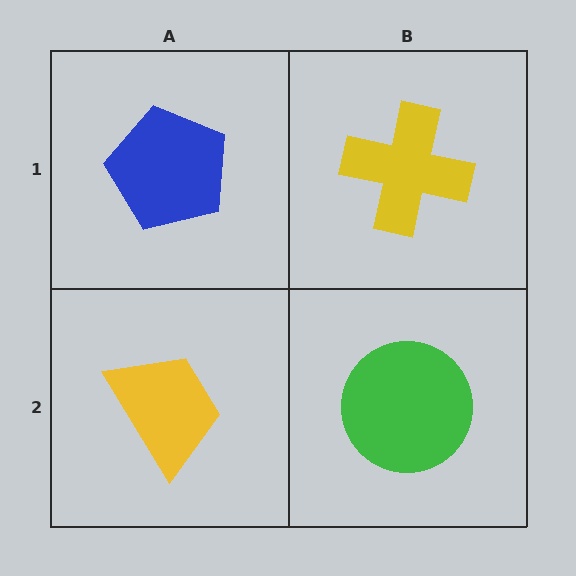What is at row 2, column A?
A yellow trapezoid.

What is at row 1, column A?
A blue pentagon.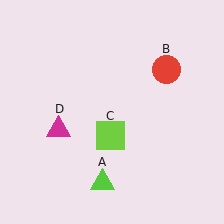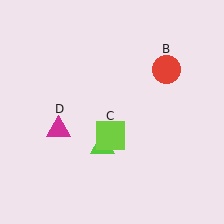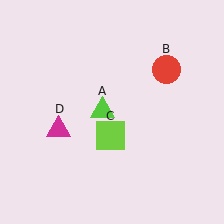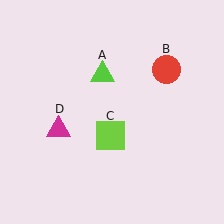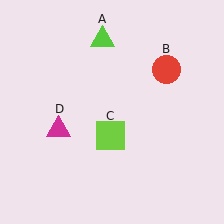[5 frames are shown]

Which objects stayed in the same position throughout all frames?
Red circle (object B) and lime square (object C) and magenta triangle (object D) remained stationary.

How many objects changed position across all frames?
1 object changed position: lime triangle (object A).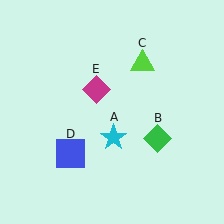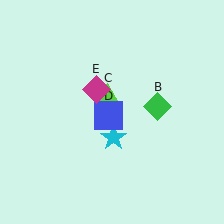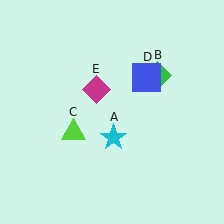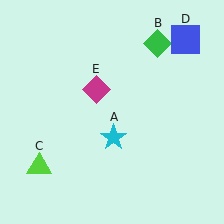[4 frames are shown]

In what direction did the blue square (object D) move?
The blue square (object D) moved up and to the right.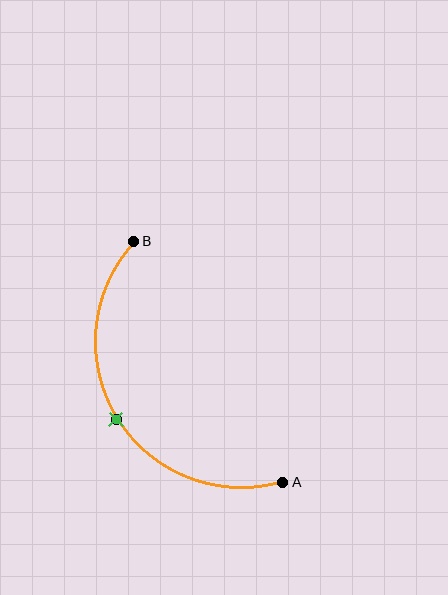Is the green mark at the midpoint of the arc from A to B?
Yes. The green mark lies on the arc at equal arc-length from both A and B — it is the arc midpoint.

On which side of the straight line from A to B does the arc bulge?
The arc bulges to the left of the straight line connecting A and B.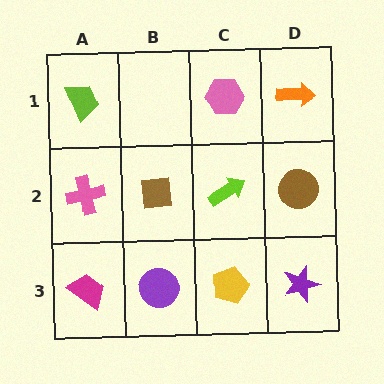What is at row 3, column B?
A purple circle.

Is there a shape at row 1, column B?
No, that cell is empty.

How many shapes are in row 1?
3 shapes.